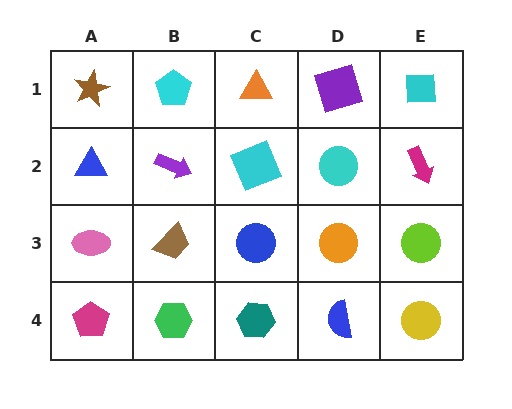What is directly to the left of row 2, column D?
A cyan square.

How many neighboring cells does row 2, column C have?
4.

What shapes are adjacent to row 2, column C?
An orange triangle (row 1, column C), a blue circle (row 3, column C), a purple arrow (row 2, column B), a cyan circle (row 2, column D).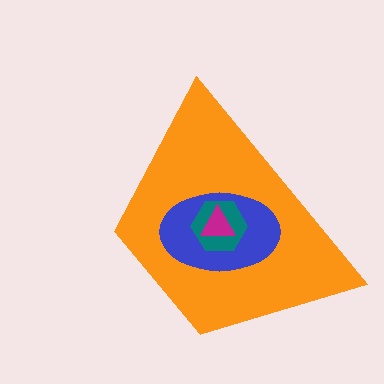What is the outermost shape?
The orange trapezoid.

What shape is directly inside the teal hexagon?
The magenta triangle.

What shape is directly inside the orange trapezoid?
The blue ellipse.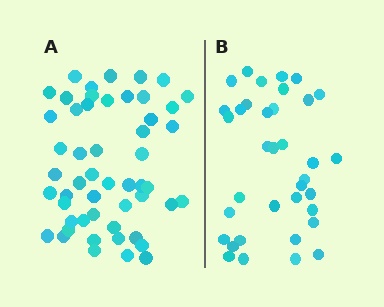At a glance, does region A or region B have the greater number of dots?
Region A (the left region) has more dots.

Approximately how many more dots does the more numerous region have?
Region A has approximately 15 more dots than region B.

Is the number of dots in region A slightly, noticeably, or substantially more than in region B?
Region A has noticeably more, but not dramatically so. The ratio is roughly 1.4 to 1.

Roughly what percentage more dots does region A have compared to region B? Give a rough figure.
About 45% more.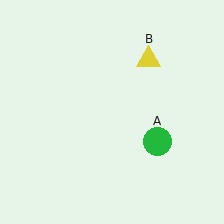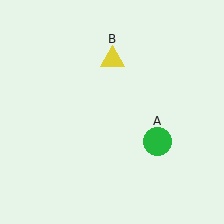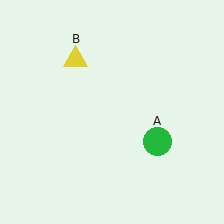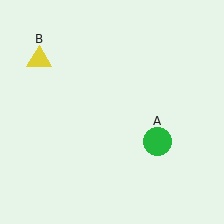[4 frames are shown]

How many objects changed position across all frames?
1 object changed position: yellow triangle (object B).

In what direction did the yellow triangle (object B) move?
The yellow triangle (object B) moved left.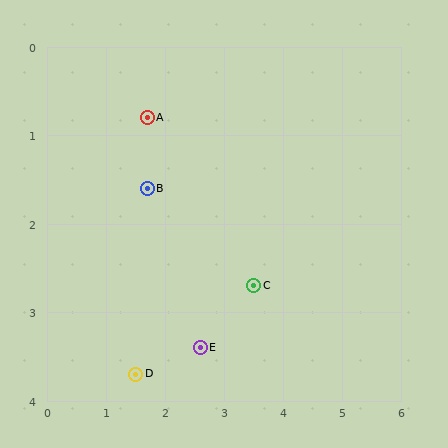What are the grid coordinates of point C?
Point C is at approximately (3.5, 2.7).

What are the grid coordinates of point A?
Point A is at approximately (1.7, 0.8).